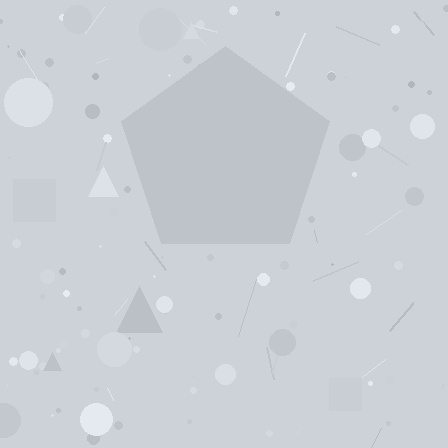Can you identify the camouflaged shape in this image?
The camouflaged shape is a pentagon.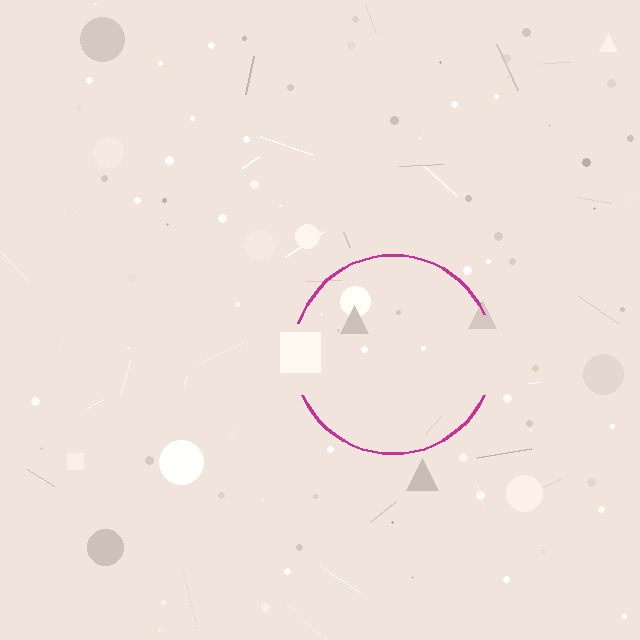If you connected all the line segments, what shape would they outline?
They would outline a circle.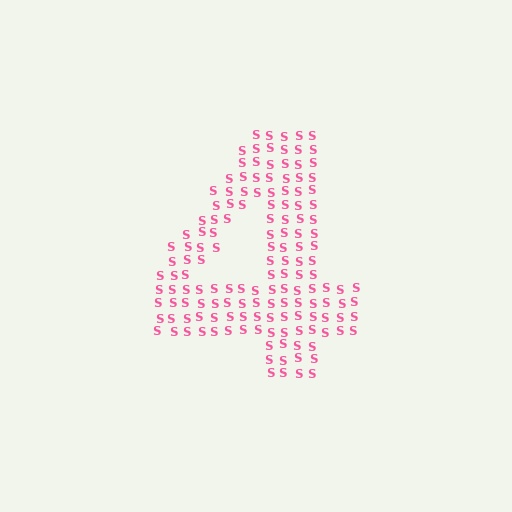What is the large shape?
The large shape is the digit 4.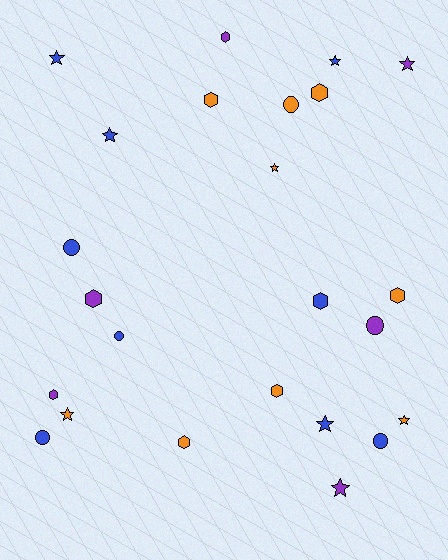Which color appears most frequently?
Blue, with 9 objects.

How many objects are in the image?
There are 24 objects.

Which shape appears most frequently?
Hexagon, with 9 objects.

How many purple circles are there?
There is 1 purple circle.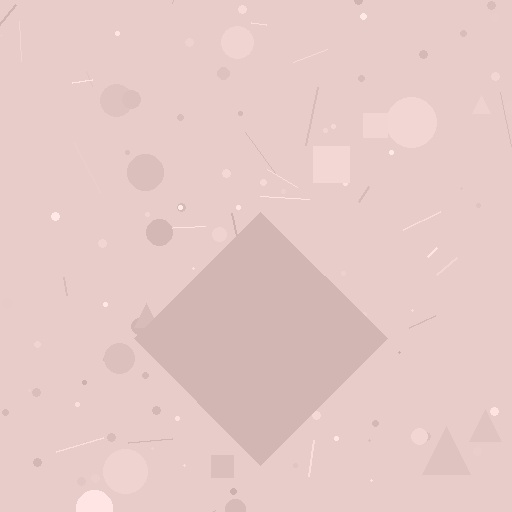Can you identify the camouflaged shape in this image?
The camouflaged shape is a diamond.